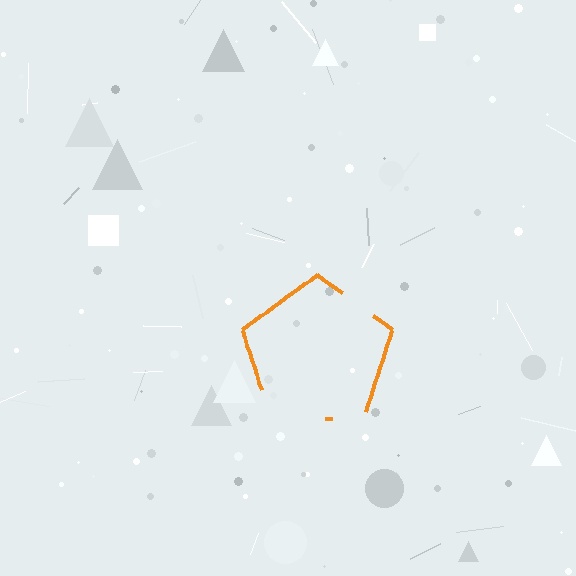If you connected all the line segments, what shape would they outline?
They would outline a pentagon.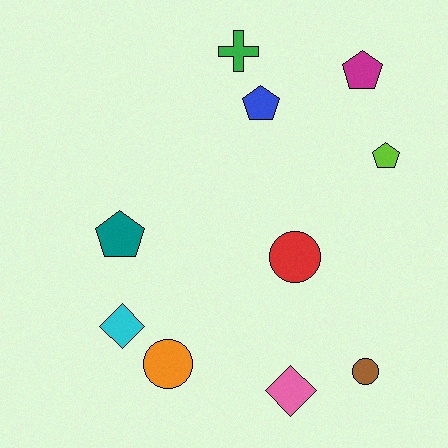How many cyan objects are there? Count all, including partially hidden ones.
There is 1 cyan object.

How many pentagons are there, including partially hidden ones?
There are 4 pentagons.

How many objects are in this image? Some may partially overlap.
There are 10 objects.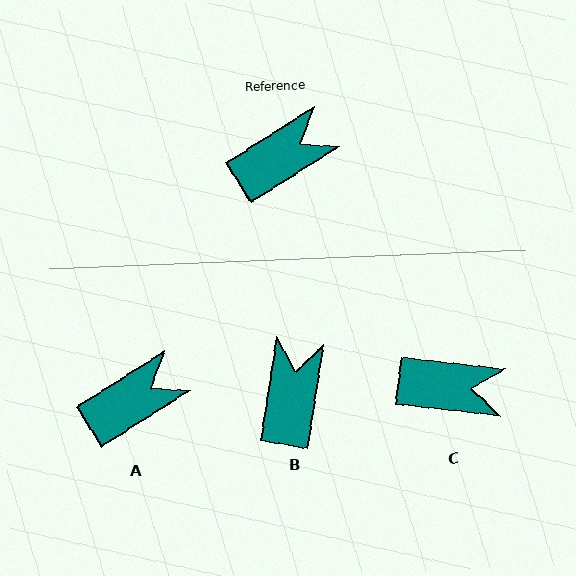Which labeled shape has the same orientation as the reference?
A.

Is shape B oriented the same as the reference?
No, it is off by about 48 degrees.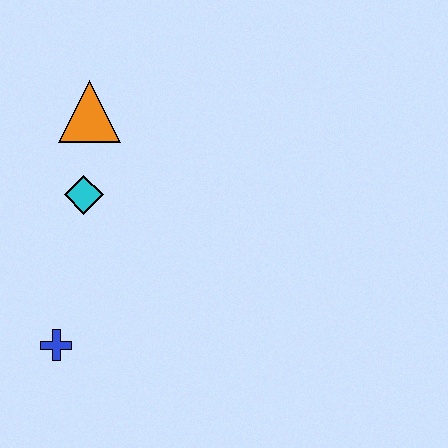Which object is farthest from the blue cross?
The orange triangle is farthest from the blue cross.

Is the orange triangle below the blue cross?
No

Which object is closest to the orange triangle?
The cyan diamond is closest to the orange triangle.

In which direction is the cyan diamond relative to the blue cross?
The cyan diamond is above the blue cross.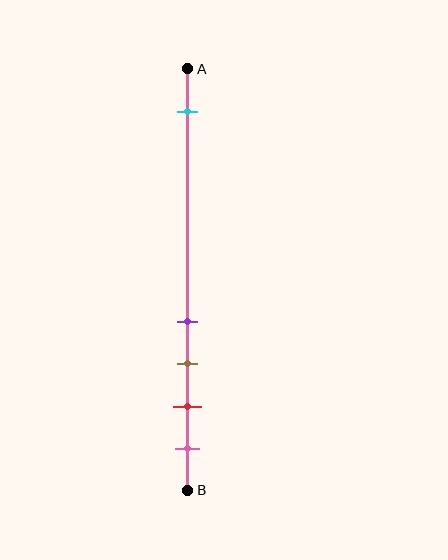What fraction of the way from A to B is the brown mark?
The brown mark is approximately 70% (0.7) of the way from A to B.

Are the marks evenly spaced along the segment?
No, the marks are not evenly spaced.